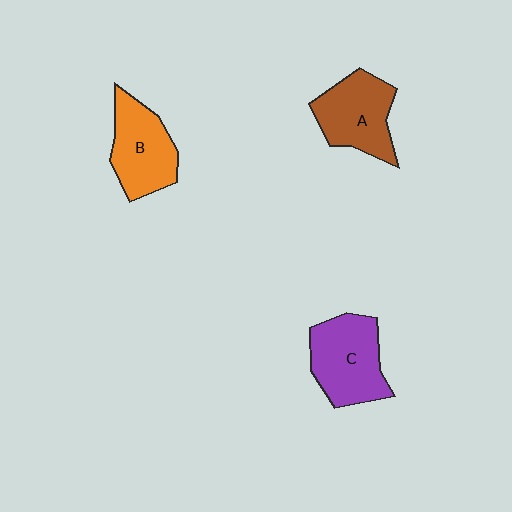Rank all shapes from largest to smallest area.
From largest to smallest: C (purple), A (brown), B (orange).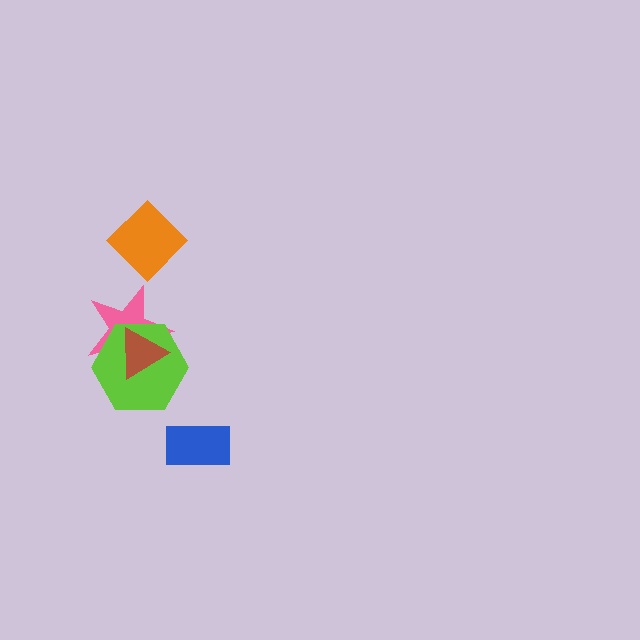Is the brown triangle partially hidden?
No, no other shape covers it.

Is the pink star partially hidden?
Yes, it is partially covered by another shape.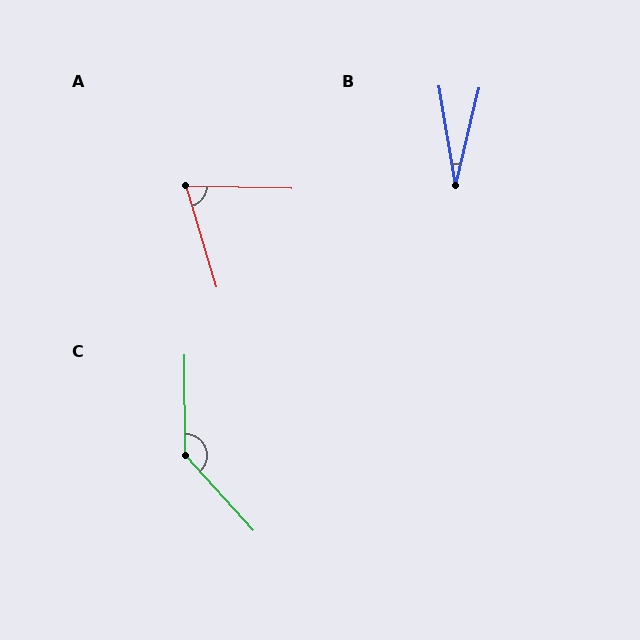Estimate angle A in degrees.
Approximately 72 degrees.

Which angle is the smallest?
B, at approximately 23 degrees.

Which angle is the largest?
C, at approximately 138 degrees.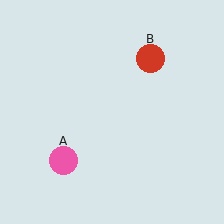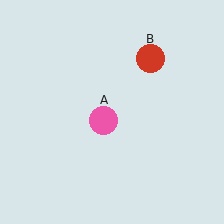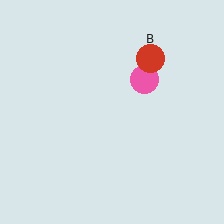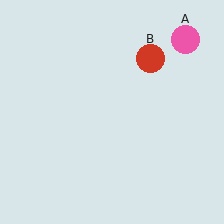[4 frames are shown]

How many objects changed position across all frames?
1 object changed position: pink circle (object A).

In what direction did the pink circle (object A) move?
The pink circle (object A) moved up and to the right.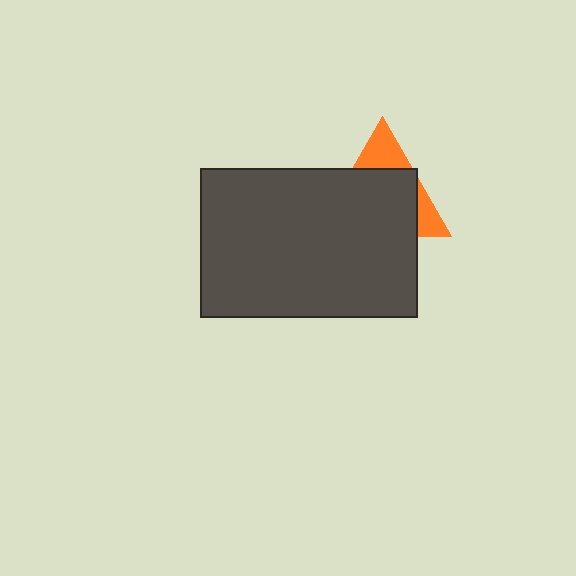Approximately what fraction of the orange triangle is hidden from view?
Roughly 69% of the orange triangle is hidden behind the dark gray rectangle.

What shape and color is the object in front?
The object in front is a dark gray rectangle.